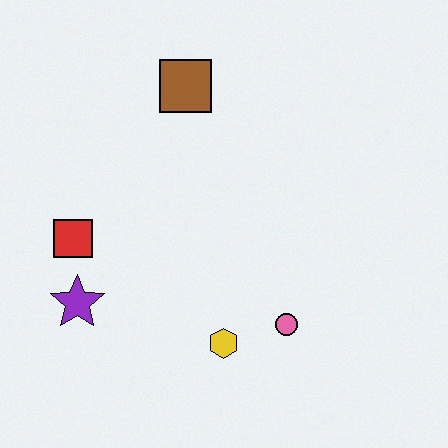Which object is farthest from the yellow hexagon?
The brown square is farthest from the yellow hexagon.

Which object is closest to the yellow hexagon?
The pink circle is closest to the yellow hexagon.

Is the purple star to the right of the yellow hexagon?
No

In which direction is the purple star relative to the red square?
The purple star is below the red square.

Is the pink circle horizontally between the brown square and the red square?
No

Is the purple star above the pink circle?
Yes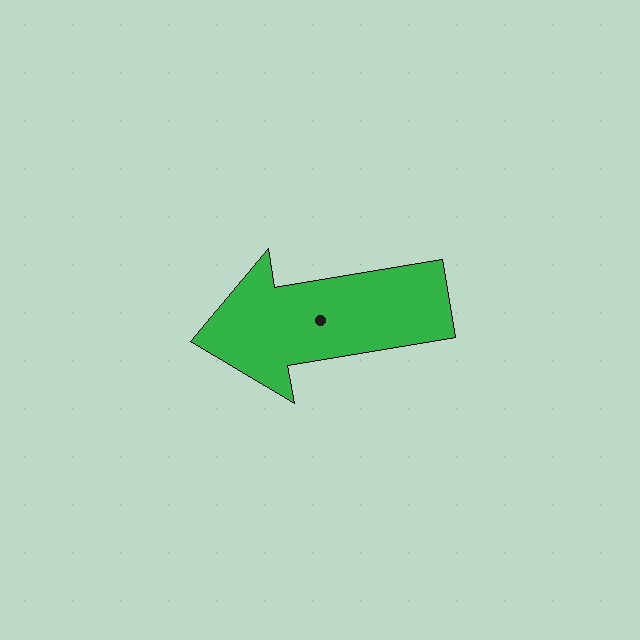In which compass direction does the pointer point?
West.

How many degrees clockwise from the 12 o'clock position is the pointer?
Approximately 261 degrees.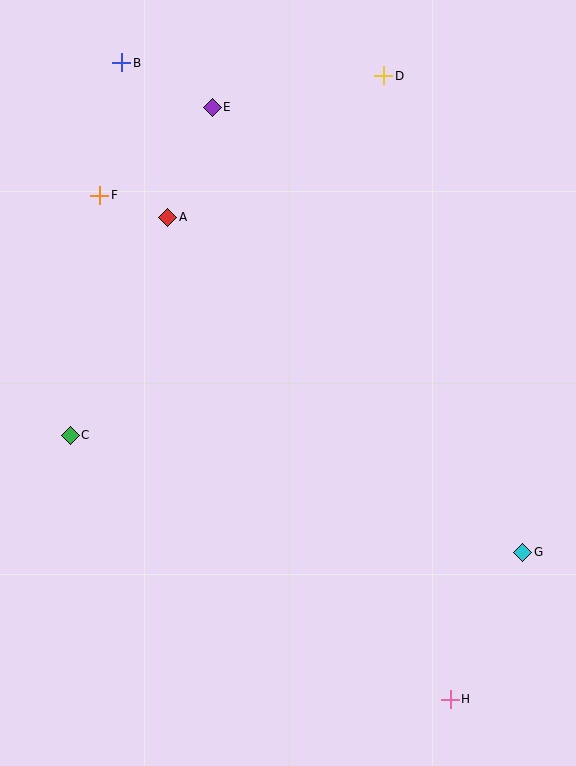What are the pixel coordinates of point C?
Point C is at (70, 435).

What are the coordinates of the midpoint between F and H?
The midpoint between F and H is at (275, 447).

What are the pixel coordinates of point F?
Point F is at (100, 195).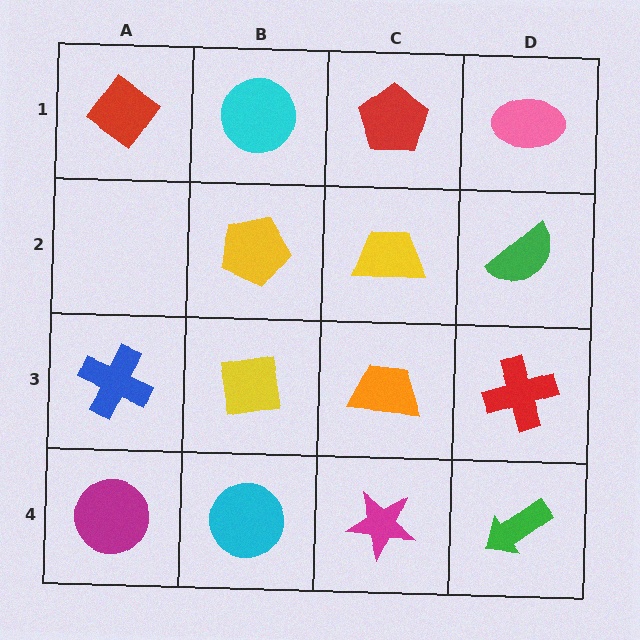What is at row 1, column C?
A red pentagon.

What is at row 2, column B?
A yellow pentagon.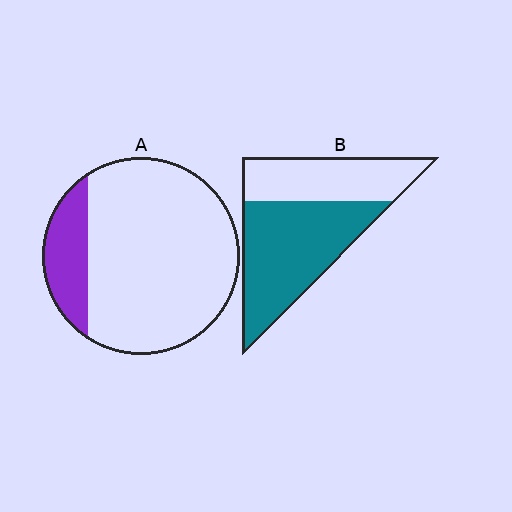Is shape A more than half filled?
No.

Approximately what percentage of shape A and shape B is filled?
A is approximately 20% and B is approximately 60%.